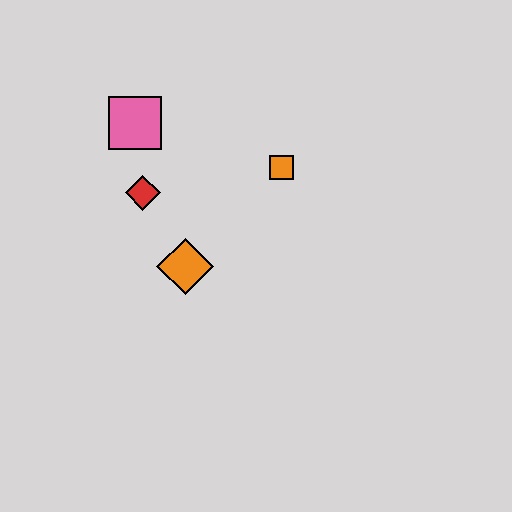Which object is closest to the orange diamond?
The red diamond is closest to the orange diamond.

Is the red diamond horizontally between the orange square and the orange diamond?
No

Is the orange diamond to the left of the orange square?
Yes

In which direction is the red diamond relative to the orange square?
The red diamond is to the left of the orange square.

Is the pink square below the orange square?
No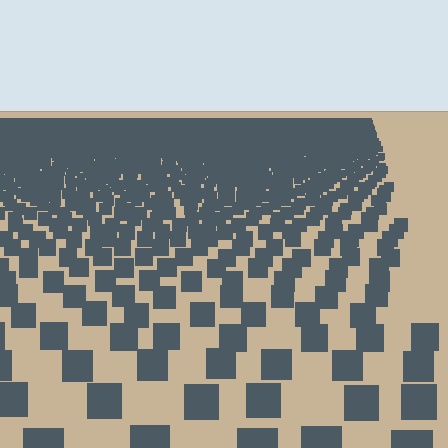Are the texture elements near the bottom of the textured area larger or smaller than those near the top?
Larger. Near the bottom, elements are closer to the viewer and appear at a bigger on-screen size.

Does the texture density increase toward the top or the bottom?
Density increases toward the top.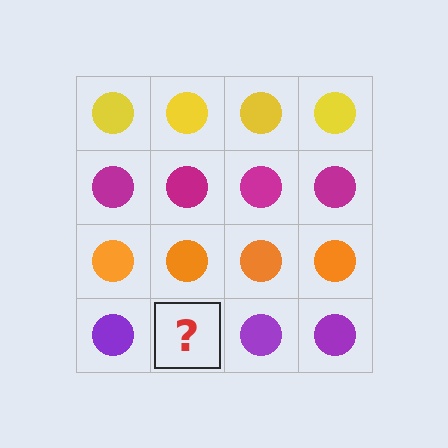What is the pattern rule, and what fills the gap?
The rule is that each row has a consistent color. The gap should be filled with a purple circle.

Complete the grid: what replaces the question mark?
The question mark should be replaced with a purple circle.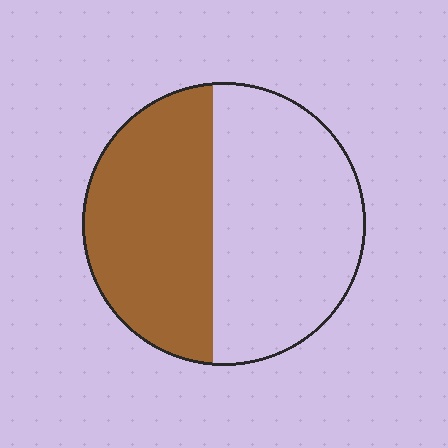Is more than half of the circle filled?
No.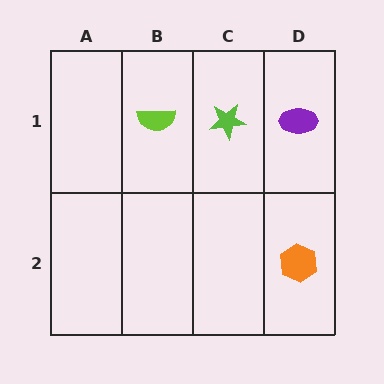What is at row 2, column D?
An orange hexagon.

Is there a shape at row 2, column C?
No, that cell is empty.